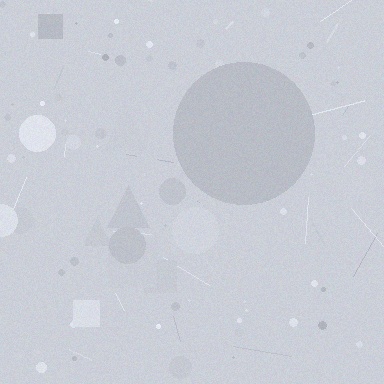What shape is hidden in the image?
A circle is hidden in the image.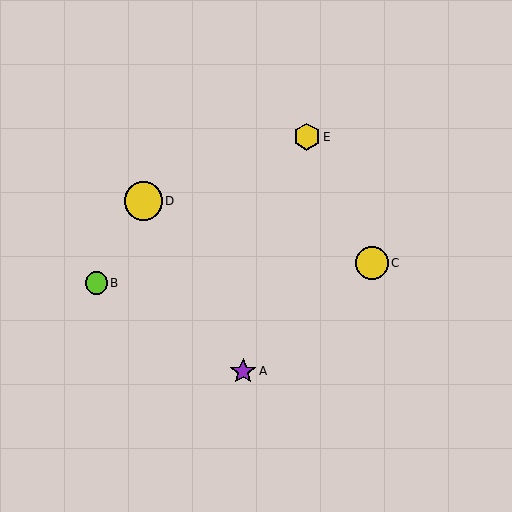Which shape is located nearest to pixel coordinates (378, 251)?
The yellow circle (labeled C) at (372, 263) is nearest to that location.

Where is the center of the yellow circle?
The center of the yellow circle is at (143, 201).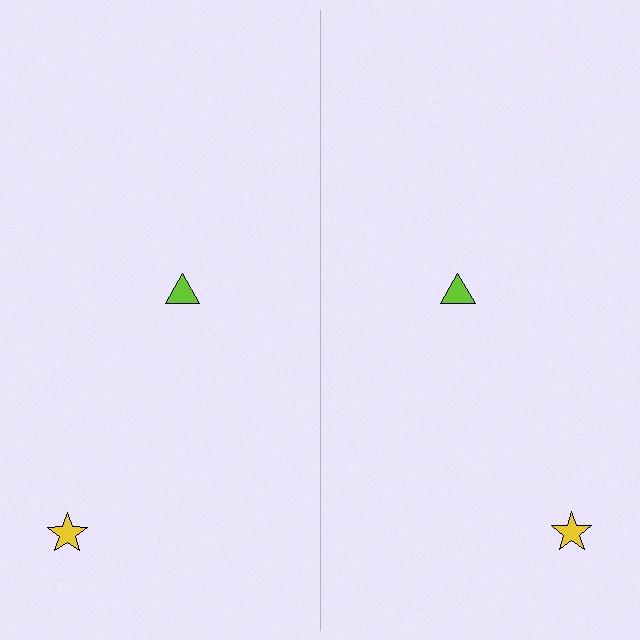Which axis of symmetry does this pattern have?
The pattern has a vertical axis of symmetry running through the center of the image.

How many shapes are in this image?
There are 4 shapes in this image.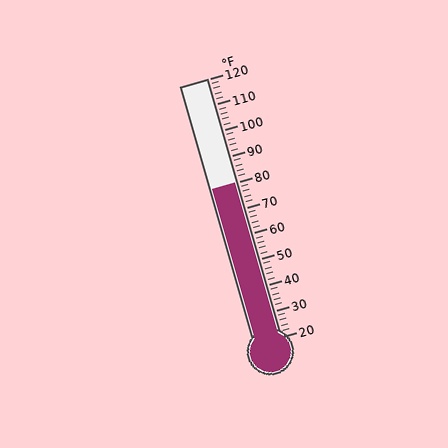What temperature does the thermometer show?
The thermometer shows approximately 80°F.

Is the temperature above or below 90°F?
The temperature is below 90°F.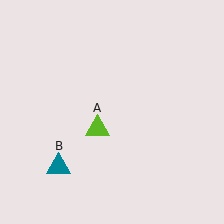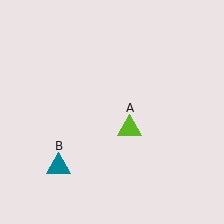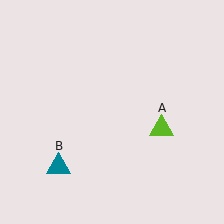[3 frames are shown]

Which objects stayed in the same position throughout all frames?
Teal triangle (object B) remained stationary.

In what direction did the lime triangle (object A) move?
The lime triangle (object A) moved right.